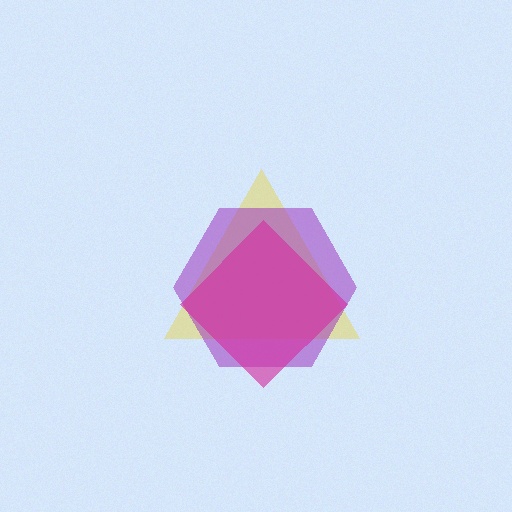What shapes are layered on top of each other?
The layered shapes are: a yellow triangle, a purple hexagon, a magenta diamond.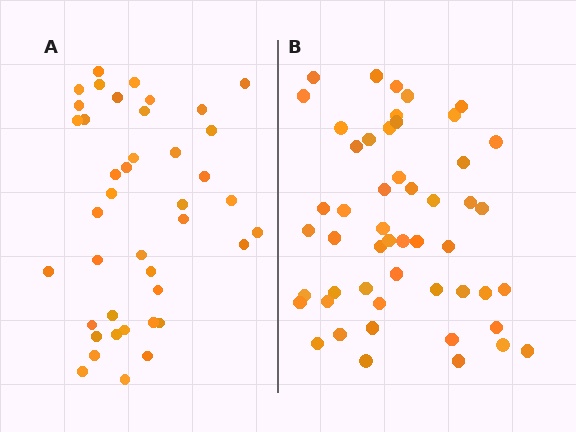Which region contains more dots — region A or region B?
Region B (the right region) has more dots.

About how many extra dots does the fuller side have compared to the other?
Region B has roughly 10 or so more dots than region A.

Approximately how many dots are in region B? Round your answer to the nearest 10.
About 50 dots. (The exact count is 51, which rounds to 50.)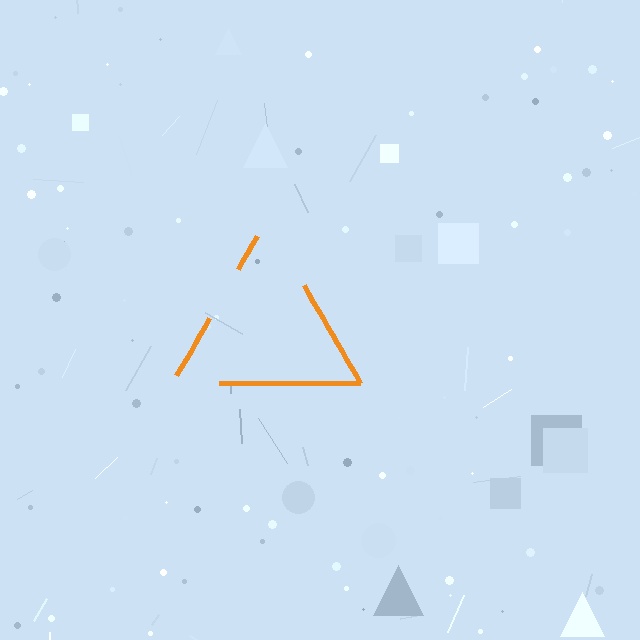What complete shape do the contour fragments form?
The contour fragments form a triangle.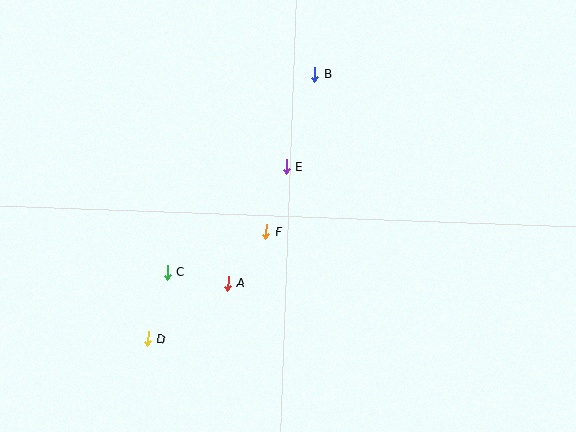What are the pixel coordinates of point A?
Point A is at (228, 283).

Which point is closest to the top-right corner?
Point B is closest to the top-right corner.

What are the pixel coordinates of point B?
Point B is at (315, 74).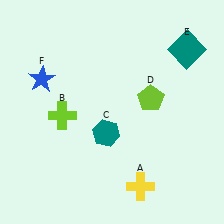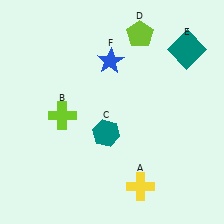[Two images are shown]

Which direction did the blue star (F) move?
The blue star (F) moved right.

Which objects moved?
The objects that moved are: the lime pentagon (D), the blue star (F).